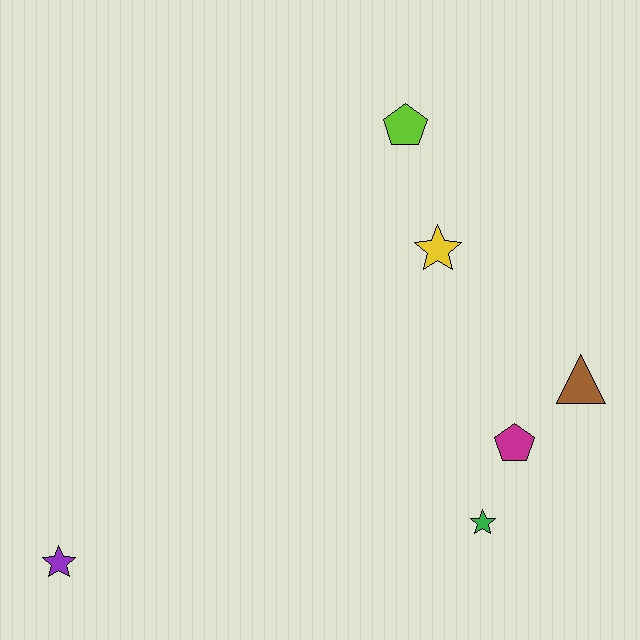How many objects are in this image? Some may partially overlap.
There are 6 objects.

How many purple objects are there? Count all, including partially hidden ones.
There is 1 purple object.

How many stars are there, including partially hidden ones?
There are 3 stars.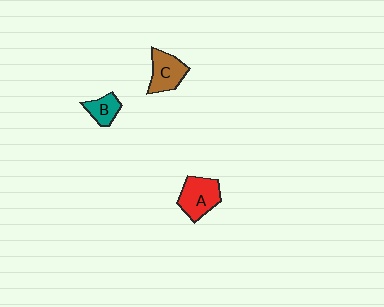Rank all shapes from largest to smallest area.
From largest to smallest: A (red), C (brown), B (teal).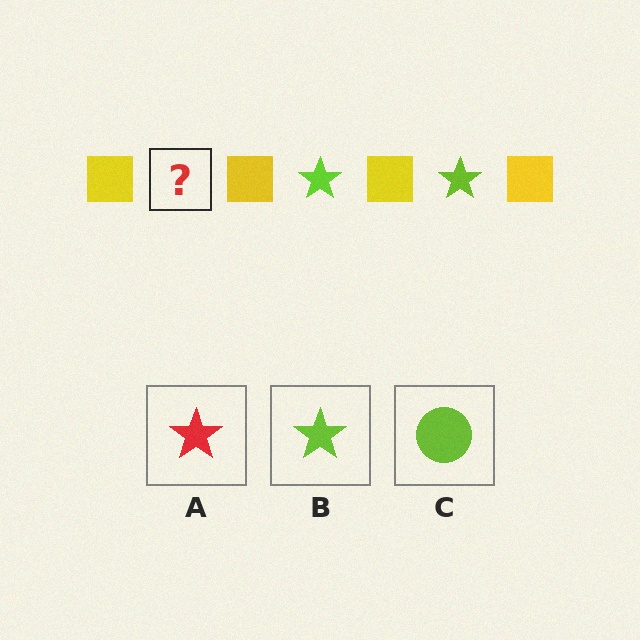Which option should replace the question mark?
Option B.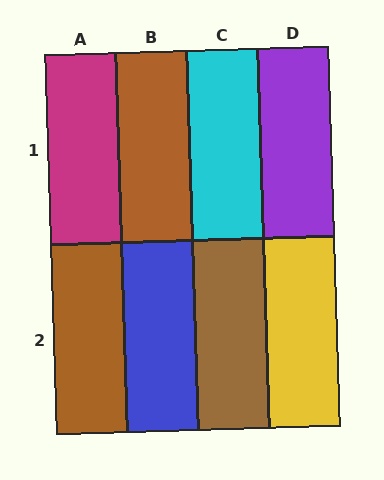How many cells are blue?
1 cell is blue.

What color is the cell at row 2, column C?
Brown.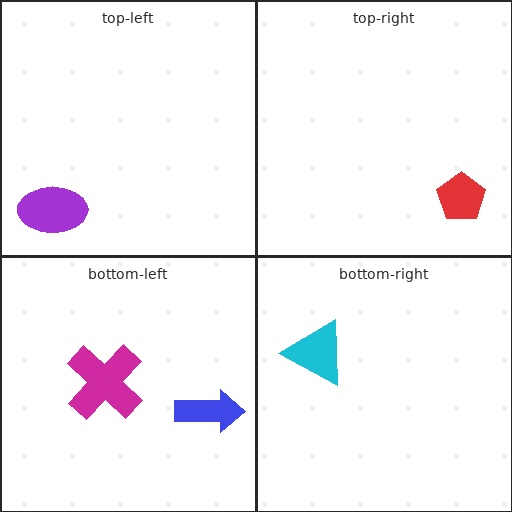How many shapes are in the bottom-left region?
2.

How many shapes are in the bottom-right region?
1.